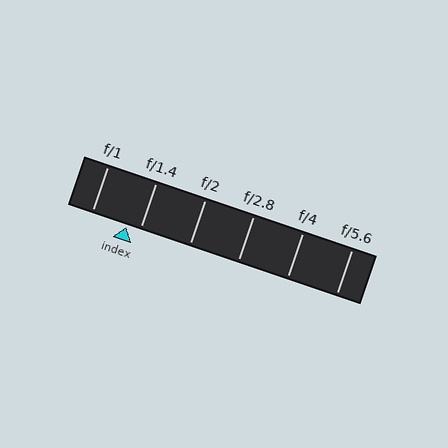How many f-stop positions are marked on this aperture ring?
There are 6 f-stop positions marked.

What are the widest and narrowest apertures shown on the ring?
The widest aperture shown is f/1 and the narrowest is f/5.6.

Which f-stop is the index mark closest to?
The index mark is closest to f/1.4.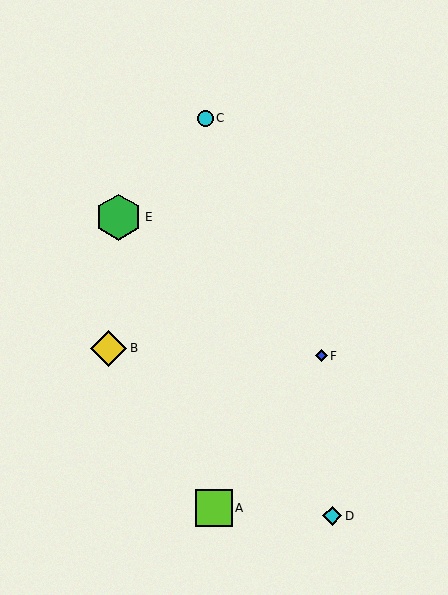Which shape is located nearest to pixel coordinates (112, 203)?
The green hexagon (labeled E) at (119, 217) is nearest to that location.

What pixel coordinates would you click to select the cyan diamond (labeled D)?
Click at (332, 516) to select the cyan diamond D.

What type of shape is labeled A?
Shape A is a lime square.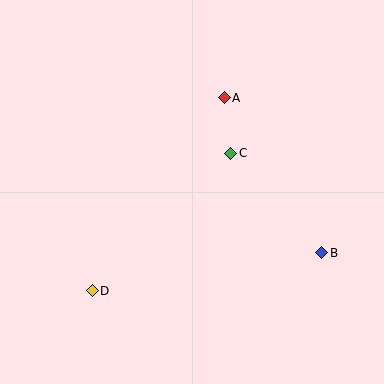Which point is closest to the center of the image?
Point C at (231, 153) is closest to the center.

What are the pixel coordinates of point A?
Point A is at (224, 98).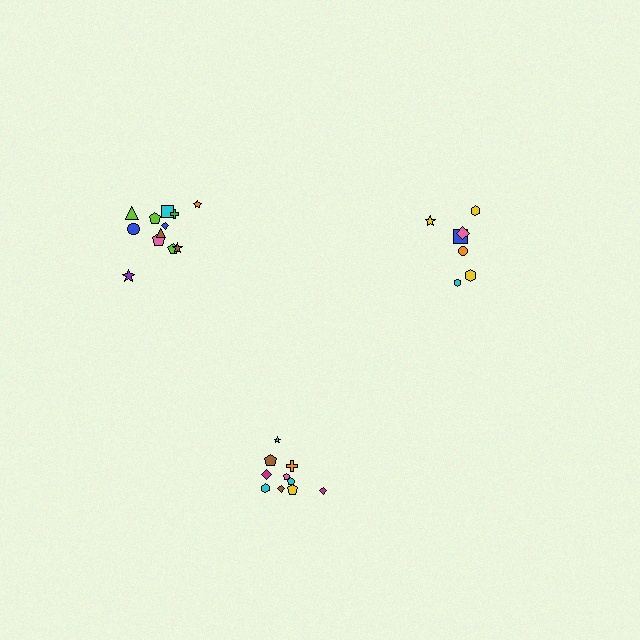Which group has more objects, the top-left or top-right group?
The top-left group.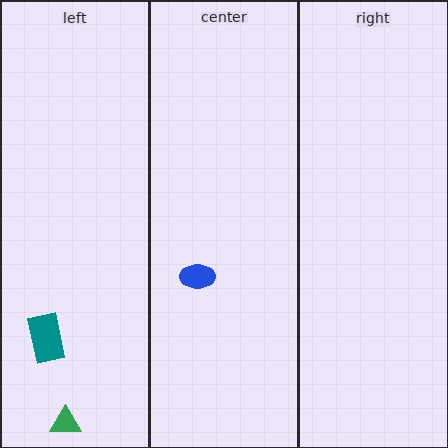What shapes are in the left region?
The green triangle, the teal rectangle.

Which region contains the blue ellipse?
The center region.